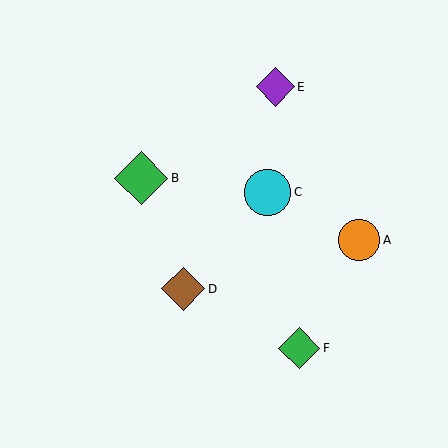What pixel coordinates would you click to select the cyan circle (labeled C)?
Click at (268, 192) to select the cyan circle C.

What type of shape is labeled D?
Shape D is a brown diamond.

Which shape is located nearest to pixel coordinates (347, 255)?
The orange circle (labeled A) at (359, 240) is nearest to that location.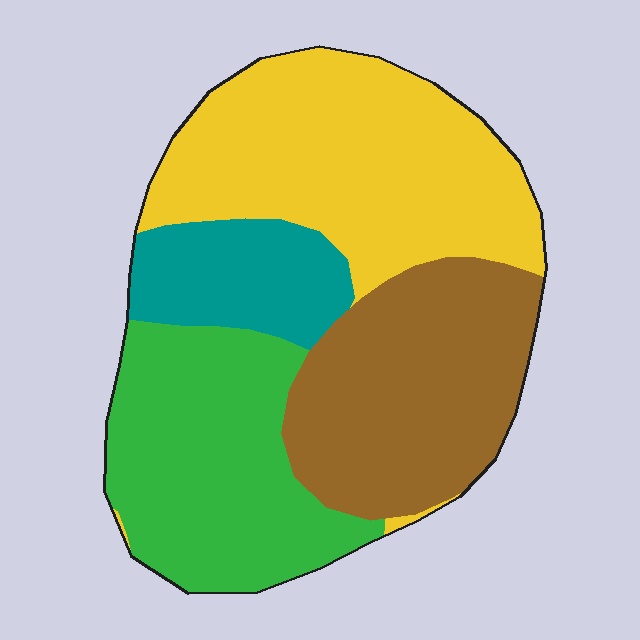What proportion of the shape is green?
Green covers about 25% of the shape.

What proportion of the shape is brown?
Brown covers around 25% of the shape.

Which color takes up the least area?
Teal, at roughly 10%.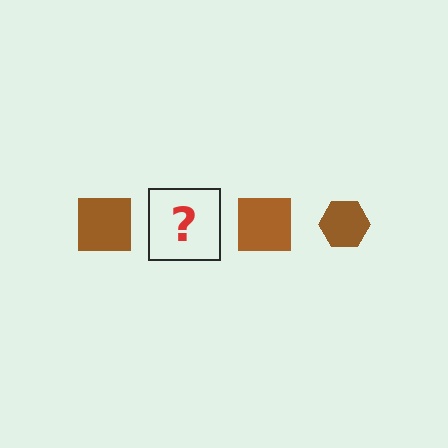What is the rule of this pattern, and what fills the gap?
The rule is that the pattern cycles through square, hexagon shapes in brown. The gap should be filled with a brown hexagon.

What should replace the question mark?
The question mark should be replaced with a brown hexagon.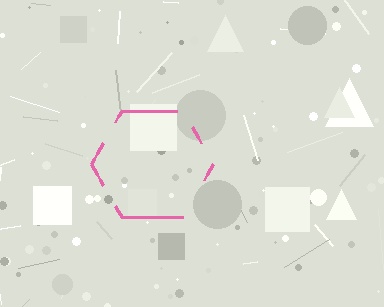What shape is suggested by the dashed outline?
The dashed outline suggests a hexagon.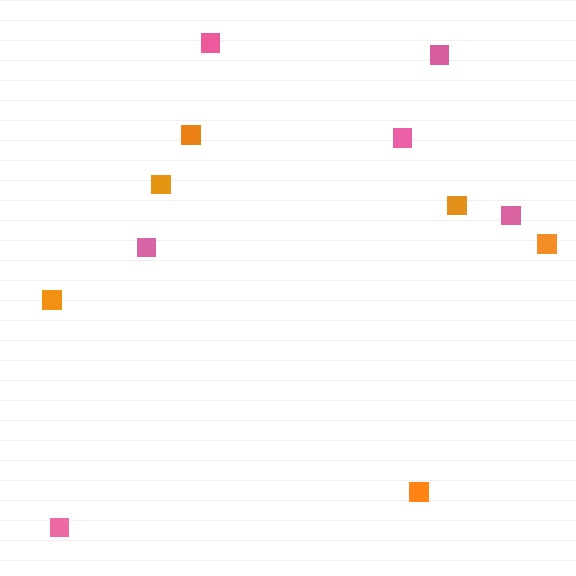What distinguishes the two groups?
There are 2 groups: one group of orange squares (6) and one group of pink squares (6).